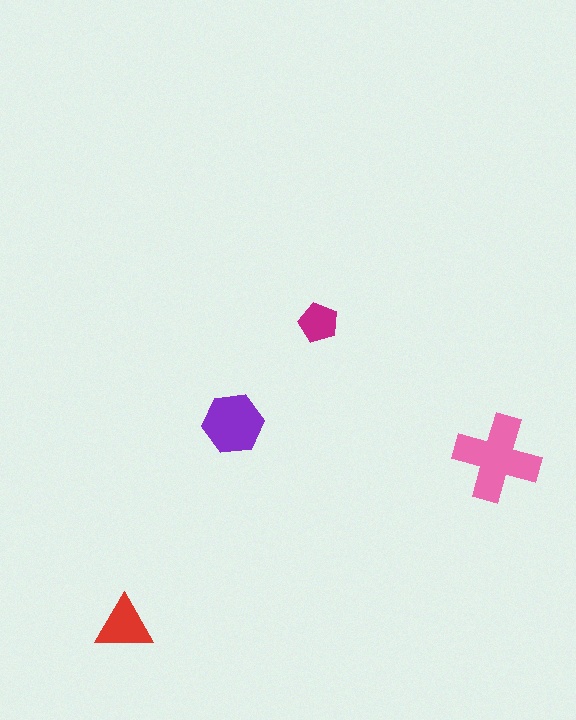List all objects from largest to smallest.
The pink cross, the purple hexagon, the red triangle, the magenta pentagon.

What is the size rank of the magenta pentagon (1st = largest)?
4th.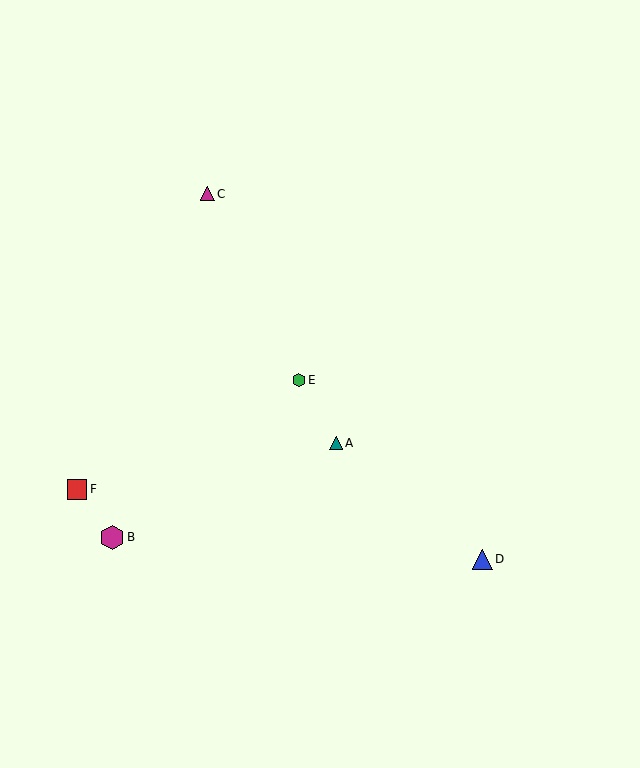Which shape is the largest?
The magenta hexagon (labeled B) is the largest.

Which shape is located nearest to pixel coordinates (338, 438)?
The teal triangle (labeled A) at (336, 443) is nearest to that location.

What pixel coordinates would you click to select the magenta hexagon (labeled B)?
Click at (112, 537) to select the magenta hexagon B.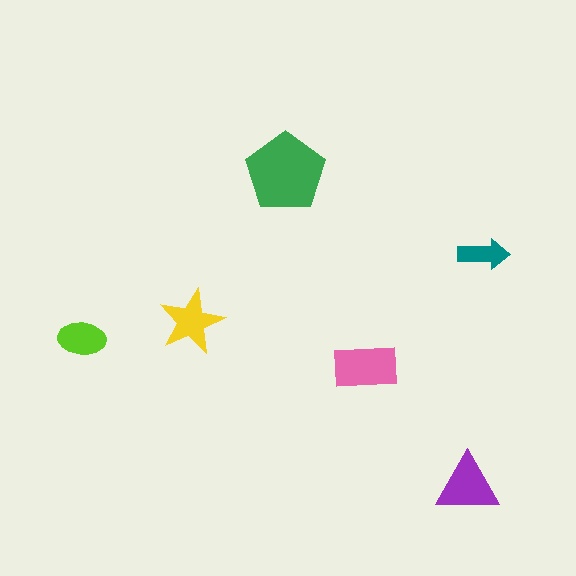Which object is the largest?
The green pentagon.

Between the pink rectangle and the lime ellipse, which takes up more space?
The pink rectangle.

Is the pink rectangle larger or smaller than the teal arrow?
Larger.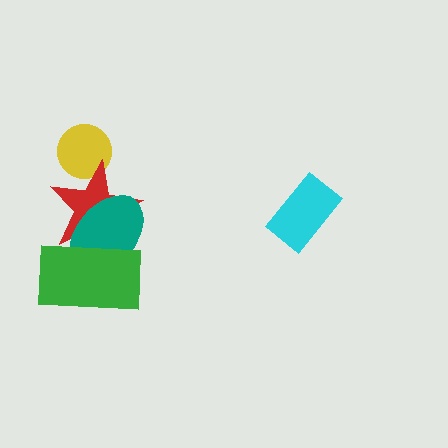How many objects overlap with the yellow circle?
1 object overlaps with the yellow circle.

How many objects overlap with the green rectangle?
2 objects overlap with the green rectangle.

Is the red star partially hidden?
Yes, it is partially covered by another shape.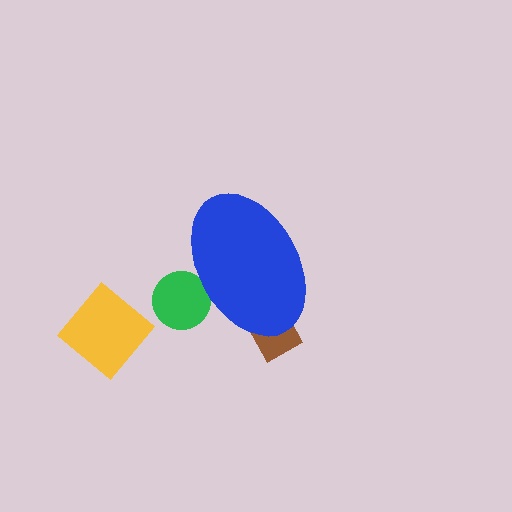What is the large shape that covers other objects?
A blue ellipse.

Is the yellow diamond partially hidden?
No, the yellow diamond is fully visible.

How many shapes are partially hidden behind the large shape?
2 shapes are partially hidden.